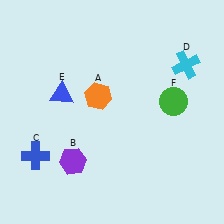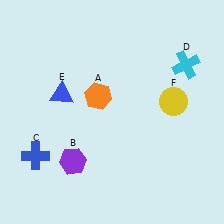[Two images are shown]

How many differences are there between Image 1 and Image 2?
There is 1 difference between the two images.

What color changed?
The circle (F) changed from green in Image 1 to yellow in Image 2.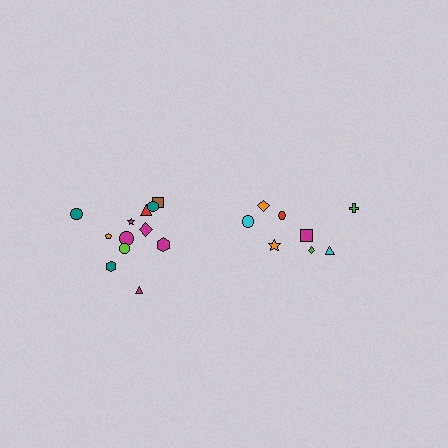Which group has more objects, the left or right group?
The left group.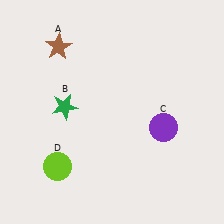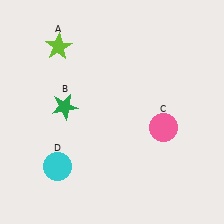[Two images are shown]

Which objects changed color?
A changed from brown to lime. C changed from purple to pink. D changed from lime to cyan.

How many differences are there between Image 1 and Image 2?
There are 3 differences between the two images.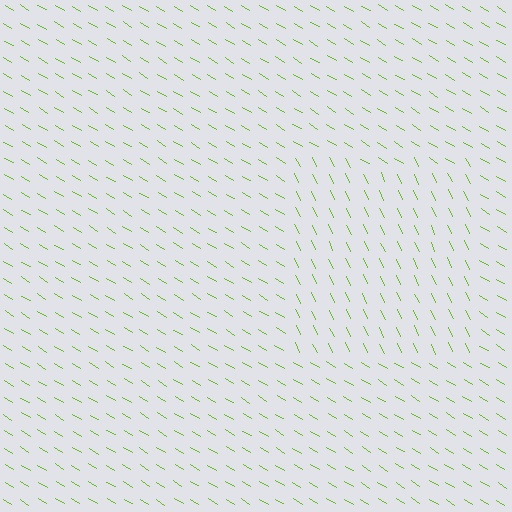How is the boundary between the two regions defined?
The boundary is defined purely by a change in line orientation (approximately 34 degrees difference). All lines are the same color and thickness.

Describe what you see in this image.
The image is filled with small lime line segments. A rectangle region in the image has lines oriented differently from the surrounding lines, creating a visible texture boundary.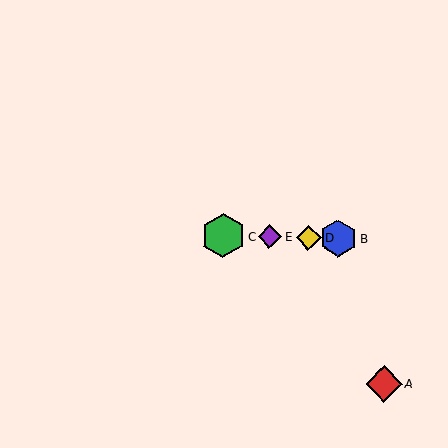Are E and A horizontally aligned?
No, E is at y≈237 and A is at y≈384.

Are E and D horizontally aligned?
Yes, both are at y≈237.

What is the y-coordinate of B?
Object B is at y≈238.